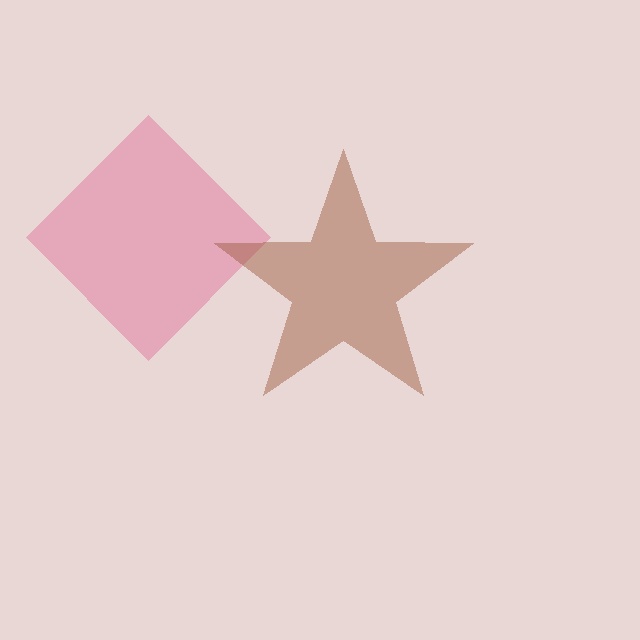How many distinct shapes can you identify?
There are 2 distinct shapes: a pink diamond, a brown star.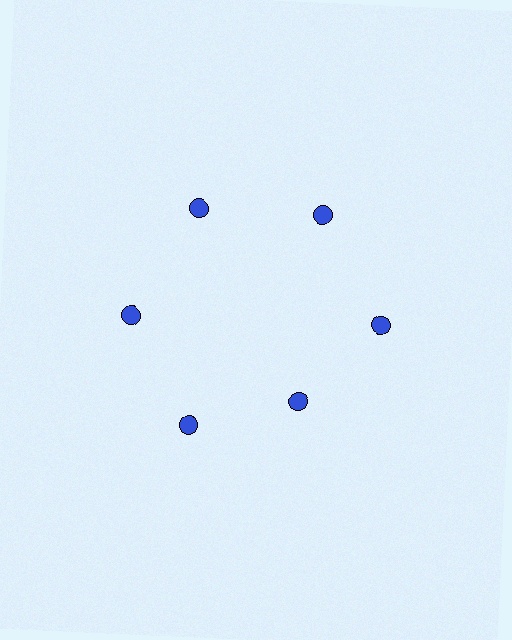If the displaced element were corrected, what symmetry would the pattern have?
It would have 6-fold rotational symmetry — the pattern would map onto itself every 60 degrees.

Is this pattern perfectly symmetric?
No. The 6 blue circles are arranged in a ring, but one element near the 5 o'clock position is pulled inward toward the center, breaking the 6-fold rotational symmetry.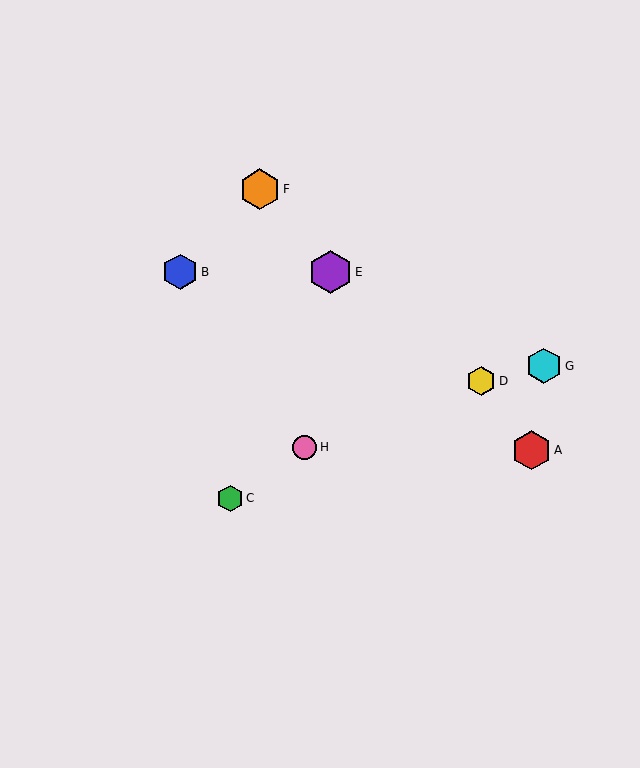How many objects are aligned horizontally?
2 objects (B, E) are aligned horizontally.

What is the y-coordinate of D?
Object D is at y≈381.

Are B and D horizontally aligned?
No, B is at y≈272 and D is at y≈381.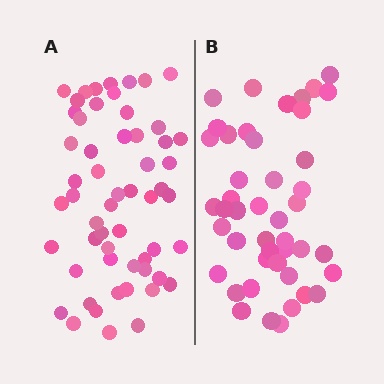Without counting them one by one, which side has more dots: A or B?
Region A (the left region) has more dots.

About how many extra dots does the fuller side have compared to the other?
Region A has roughly 12 or so more dots than region B.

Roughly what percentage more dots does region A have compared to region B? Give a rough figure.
About 25% more.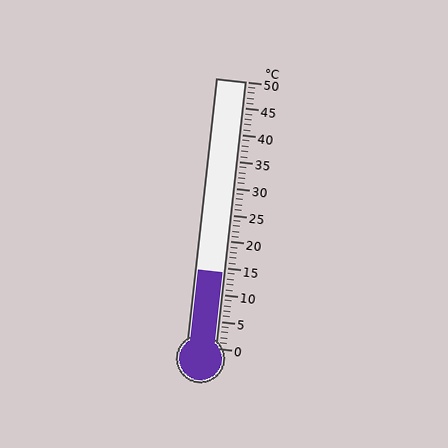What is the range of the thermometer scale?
The thermometer scale ranges from 0°C to 50°C.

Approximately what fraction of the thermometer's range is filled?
The thermometer is filled to approximately 30% of its range.